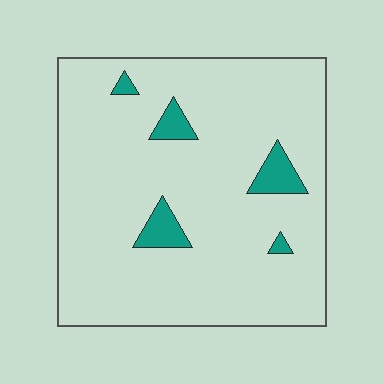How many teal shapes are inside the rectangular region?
5.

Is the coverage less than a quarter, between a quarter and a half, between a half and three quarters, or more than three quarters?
Less than a quarter.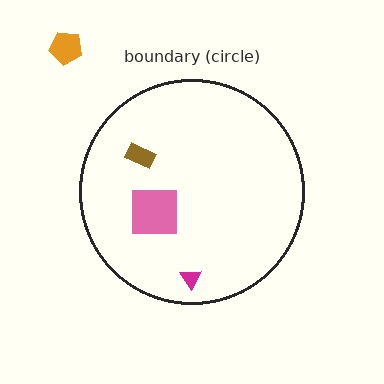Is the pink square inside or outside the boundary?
Inside.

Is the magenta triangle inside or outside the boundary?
Inside.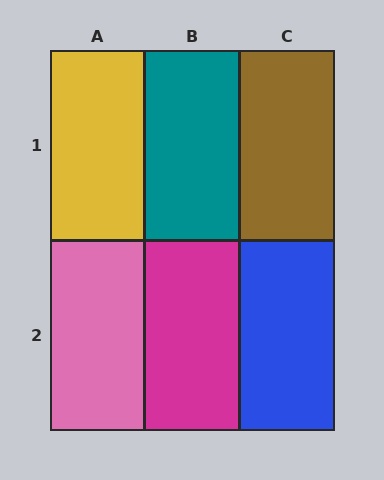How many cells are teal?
1 cell is teal.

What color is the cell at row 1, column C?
Brown.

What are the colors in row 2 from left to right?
Pink, magenta, blue.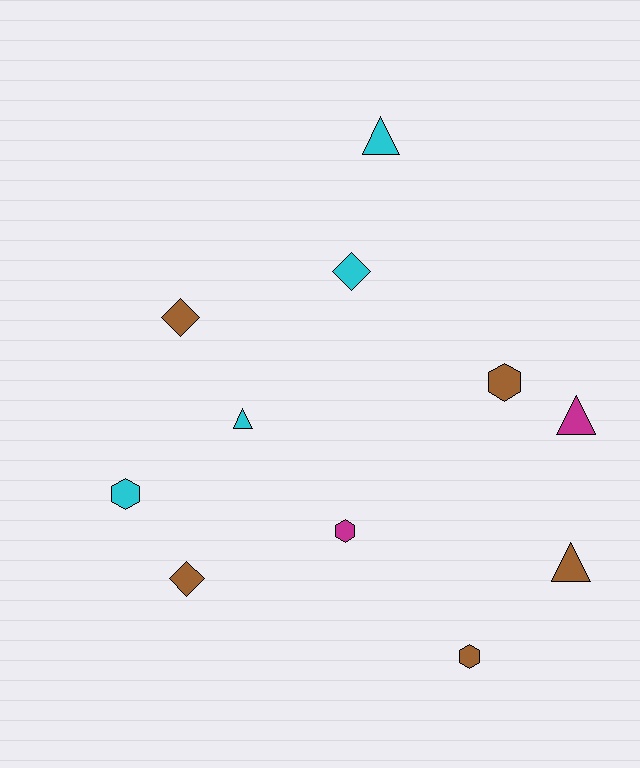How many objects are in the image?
There are 11 objects.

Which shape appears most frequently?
Hexagon, with 4 objects.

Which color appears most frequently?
Brown, with 5 objects.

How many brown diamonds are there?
There are 2 brown diamonds.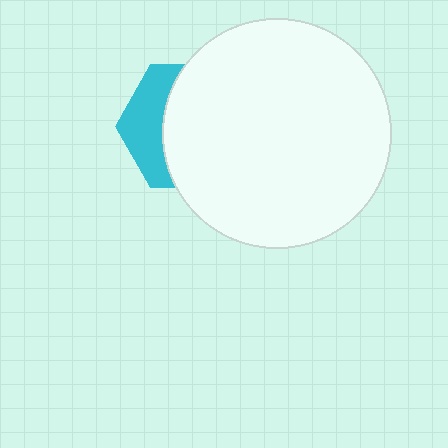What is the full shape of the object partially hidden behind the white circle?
The partially hidden object is a cyan hexagon.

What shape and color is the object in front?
The object in front is a white circle.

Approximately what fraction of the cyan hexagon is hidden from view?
Roughly 67% of the cyan hexagon is hidden behind the white circle.